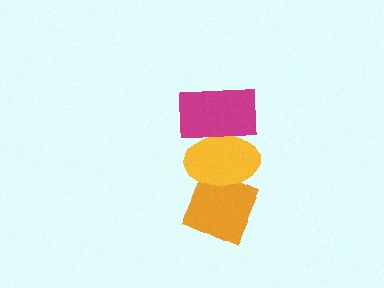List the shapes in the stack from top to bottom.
From top to bottom: the magenta rectangle, the yellow ellipse, the orange diamond.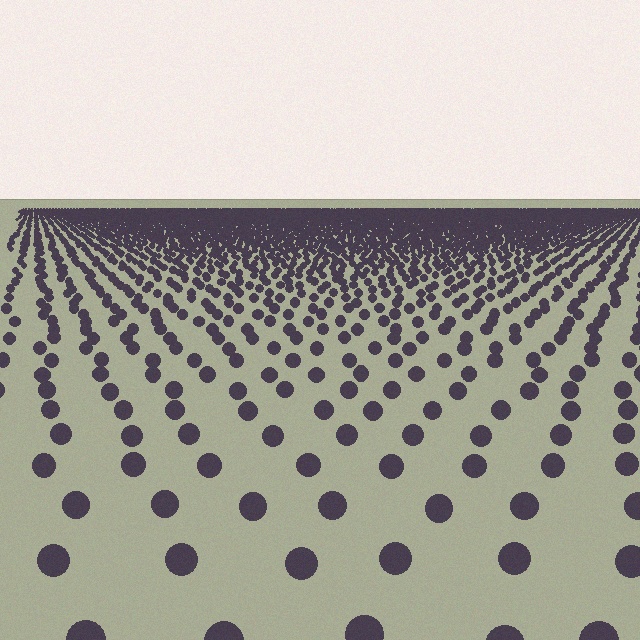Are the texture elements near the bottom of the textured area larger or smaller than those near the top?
Larger. Near the bottom, elements are closer to the viewer and appear at a bigger on-screen size.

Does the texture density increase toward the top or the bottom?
Density increases toward the top.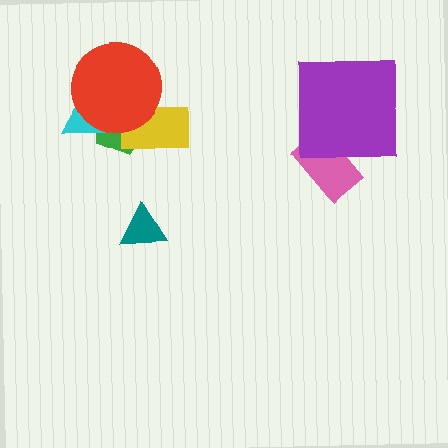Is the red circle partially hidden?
No, no other shape covers it.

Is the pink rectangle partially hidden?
Yes, it is partially covered by another shape.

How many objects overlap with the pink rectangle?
1 object overlaps with the pink rectangle.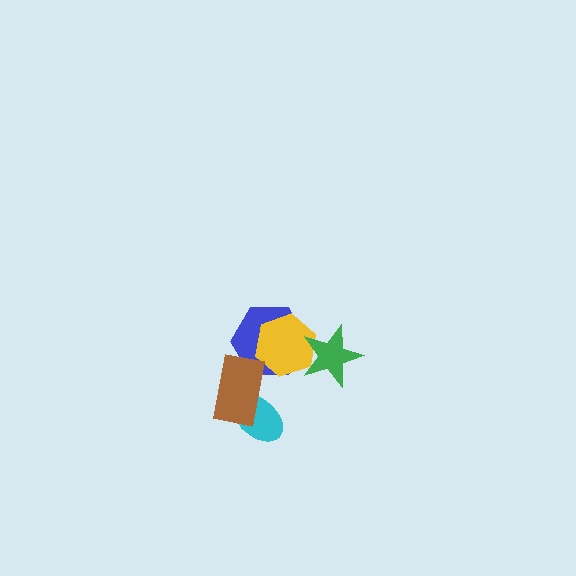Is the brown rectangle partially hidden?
No, no other shape covers it.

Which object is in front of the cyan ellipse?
The brown rectangle is in front of the cyan ellipse.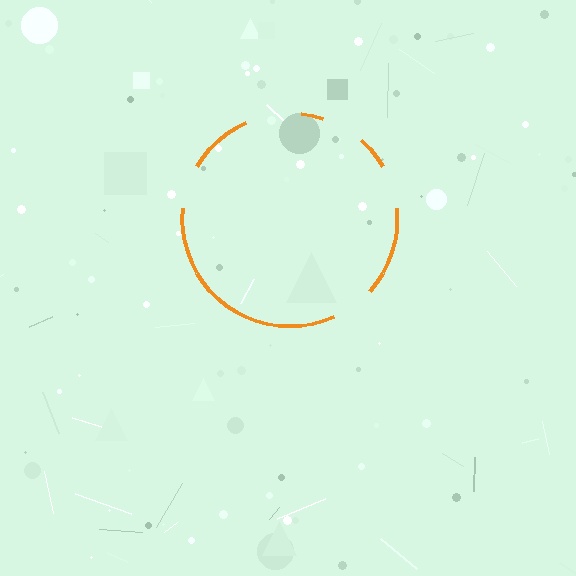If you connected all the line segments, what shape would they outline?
They would outline a circle.